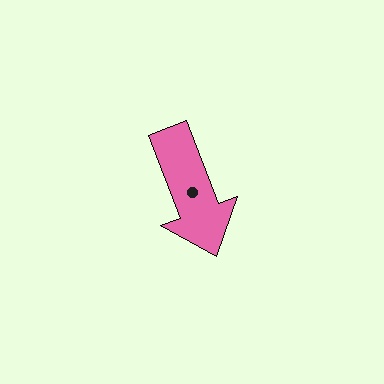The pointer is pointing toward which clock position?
Roughly 5 o'clock.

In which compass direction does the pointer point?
South.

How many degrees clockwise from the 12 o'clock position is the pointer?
Approximately 159 degrees.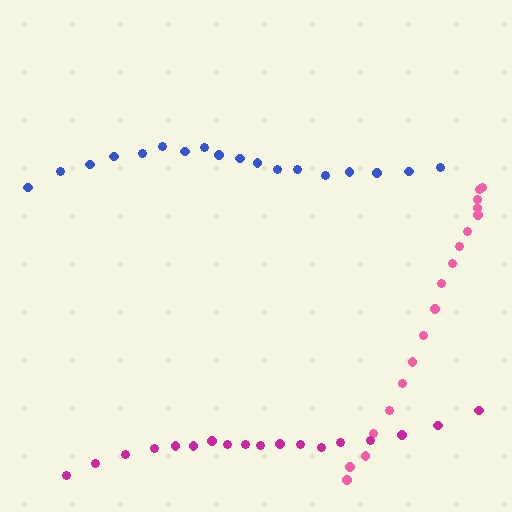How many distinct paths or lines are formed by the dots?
There are 3 distinct paths.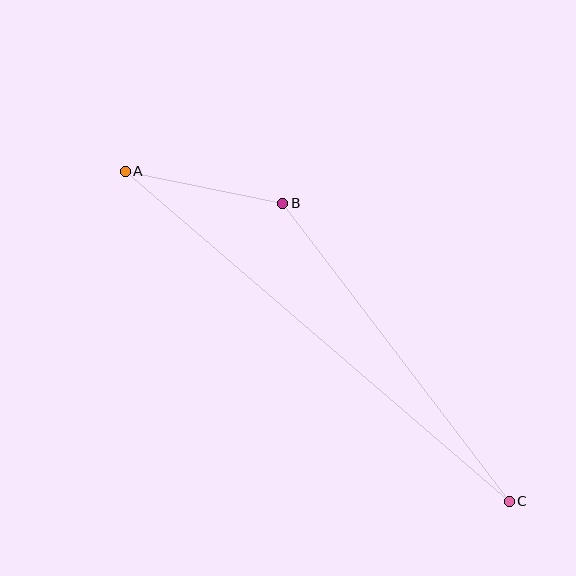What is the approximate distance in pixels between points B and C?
The distance between B and C is approximately 374 pixels.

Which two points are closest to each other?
Points A and B are closest to each other.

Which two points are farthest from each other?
Points A and C are farthest from each other.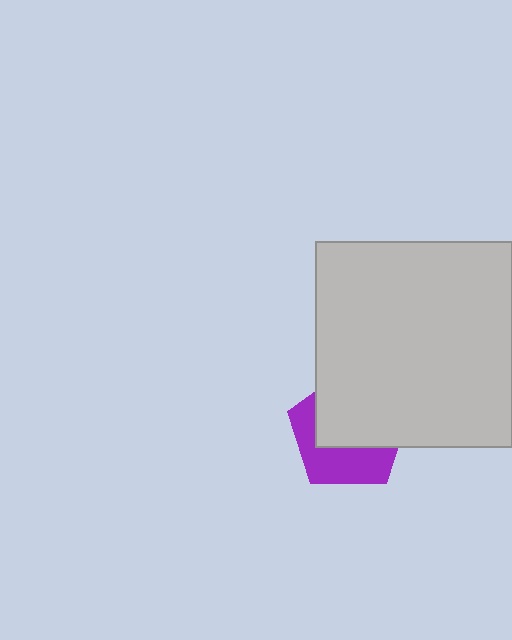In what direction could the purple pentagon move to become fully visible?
The purple pentagon could move toward the lower-left. That would shift it out from behind the light gray rectangle entirely.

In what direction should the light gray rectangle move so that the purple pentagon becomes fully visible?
The light gray rectangle should move toward the upper-right. That is the shortest direction to clear the overlap and leave the purple pentagon fully visible.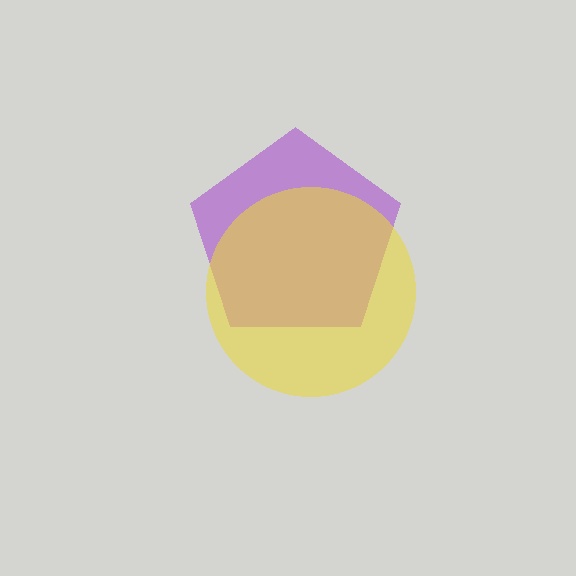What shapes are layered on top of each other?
The layered shapes are: a purple pentagon, a yellow circle.